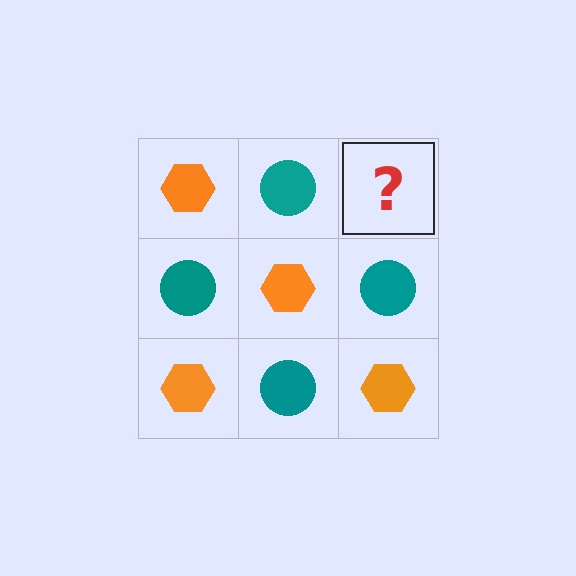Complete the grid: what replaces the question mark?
The question mark should be replaced with an orange hexagon.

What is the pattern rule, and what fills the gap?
The rule is that it alternates orange hexagon and teal circle in a checkerboard pattern. The gap should be filled with an orange hexagon.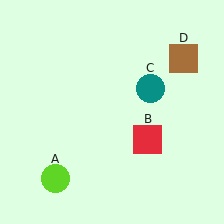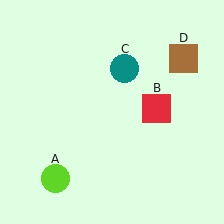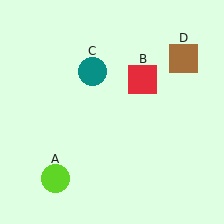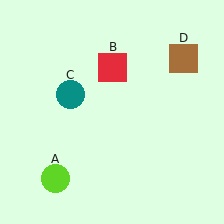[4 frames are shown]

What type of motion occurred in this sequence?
The red square (object B), teal circle (object C) rotated counterclockwise around the center of the scene.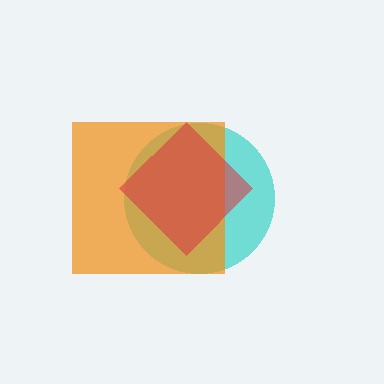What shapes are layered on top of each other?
The layered shapes are: a cyan circle, an orange square, a red diamond.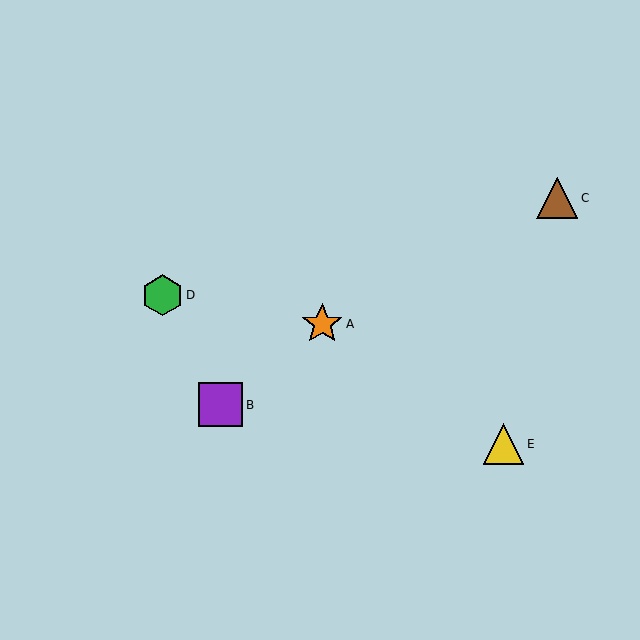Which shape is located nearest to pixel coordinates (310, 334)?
The orange star (labeled A) at (322, 324) is nearest to that location.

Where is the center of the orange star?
The center of the orange star is at (322, 324).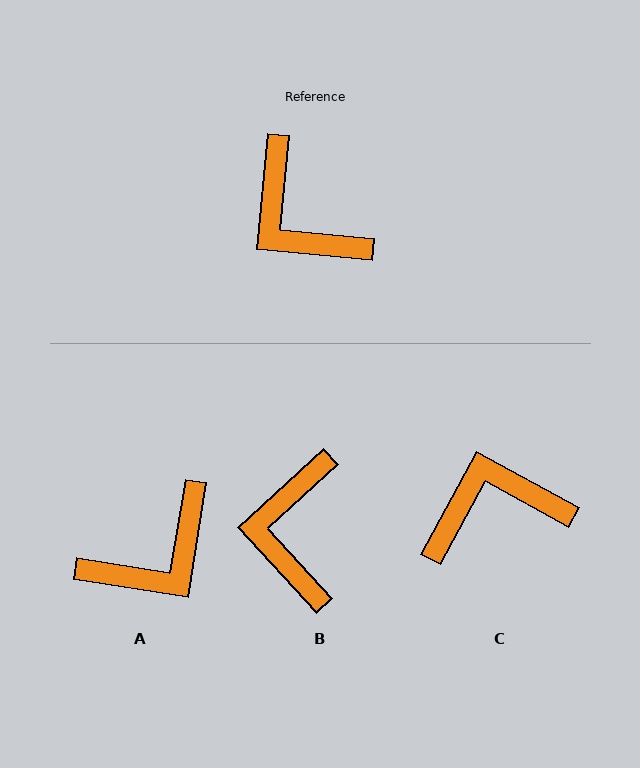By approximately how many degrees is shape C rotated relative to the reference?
Approximately 113 degrees clockwise.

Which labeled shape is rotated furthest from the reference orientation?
C, about 113 degrees away.